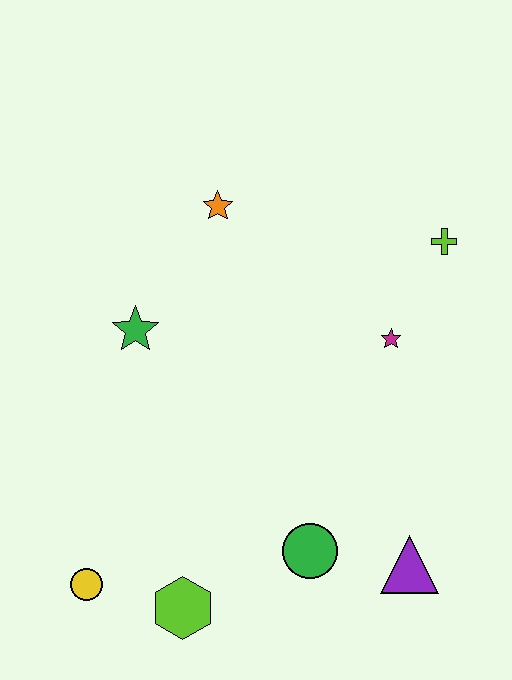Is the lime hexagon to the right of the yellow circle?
Yes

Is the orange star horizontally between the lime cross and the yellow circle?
Yes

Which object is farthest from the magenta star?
The yellow circle is farthest from the magenta star.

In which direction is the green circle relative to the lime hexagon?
The green circle is to the right of the lime hexagon.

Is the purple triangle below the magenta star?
Yes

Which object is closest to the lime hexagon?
The yellow circle is closest to the lime hexagon.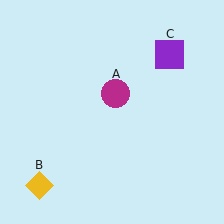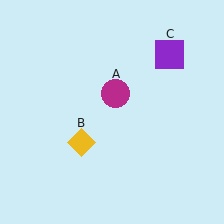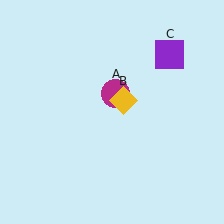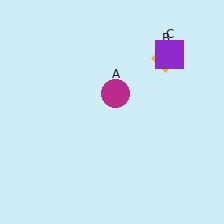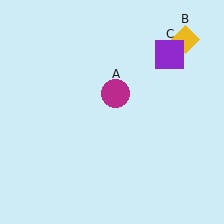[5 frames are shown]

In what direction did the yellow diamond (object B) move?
The yellow diamond (object B) moved up and to the right.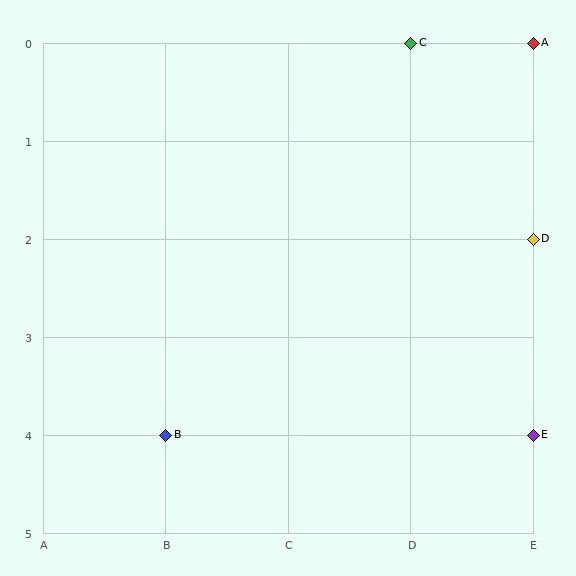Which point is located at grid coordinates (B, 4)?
Point B is at (B, 4).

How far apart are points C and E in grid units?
Points C and E are 1 column and 4 rows apart (about 4.1 grid units diagonally).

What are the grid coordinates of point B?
Point B is at grid coordinates (B, 4).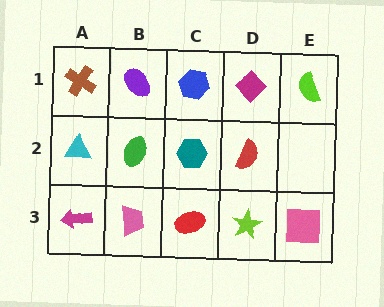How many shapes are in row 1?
5 shapes.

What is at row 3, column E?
A pink square.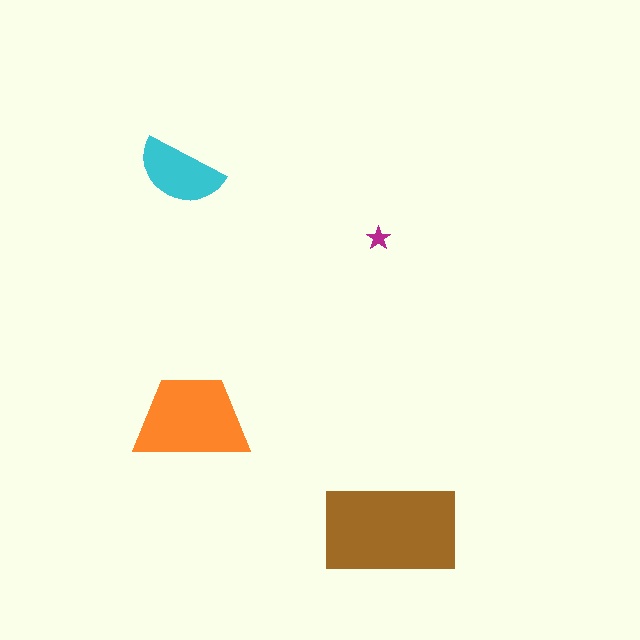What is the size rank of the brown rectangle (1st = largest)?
1st.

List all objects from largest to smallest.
The brown rectangle, the orange trapezoid, the cyan semicircle, the magenta star.